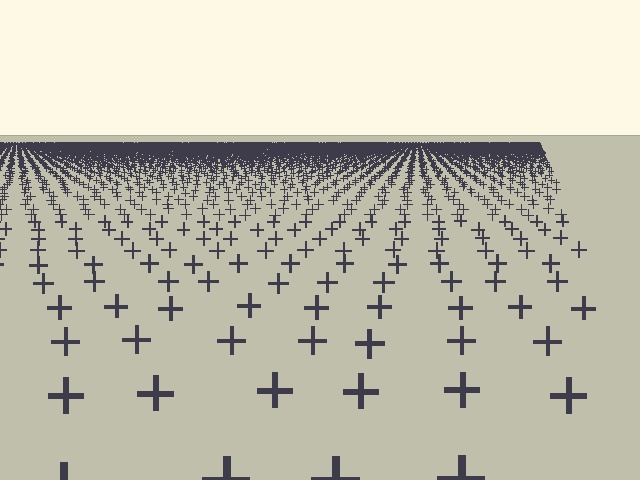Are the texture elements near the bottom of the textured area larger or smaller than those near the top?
Larger. Near the bottom, elements are closer to the viewer and appear at a bigger on-screen size.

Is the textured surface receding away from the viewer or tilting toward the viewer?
The surface is receding away from the viewer. Texture elements get smaller and denser toward the top.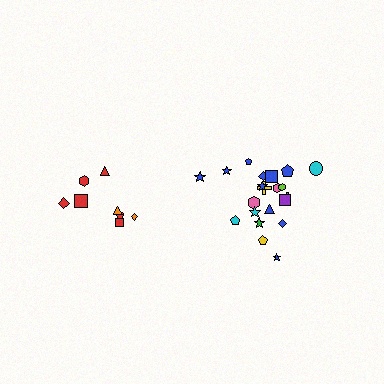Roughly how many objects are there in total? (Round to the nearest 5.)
Roughly 30 objects in total.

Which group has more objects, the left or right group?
The right group.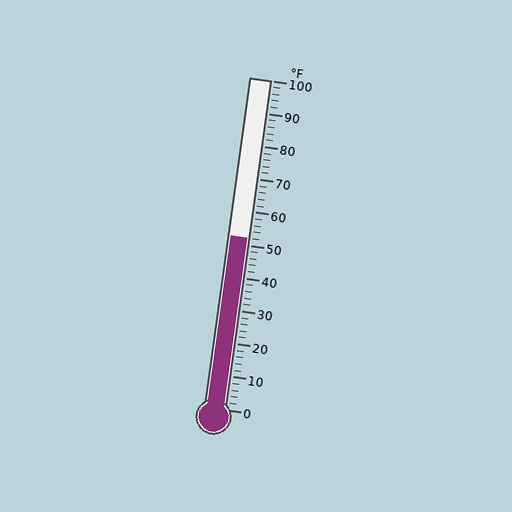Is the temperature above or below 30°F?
The temperature is above 30°F.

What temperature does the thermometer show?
The thermometer shows approximately 52°F.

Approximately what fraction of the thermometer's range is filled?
The thermometer is filled to approximately 50% of its range.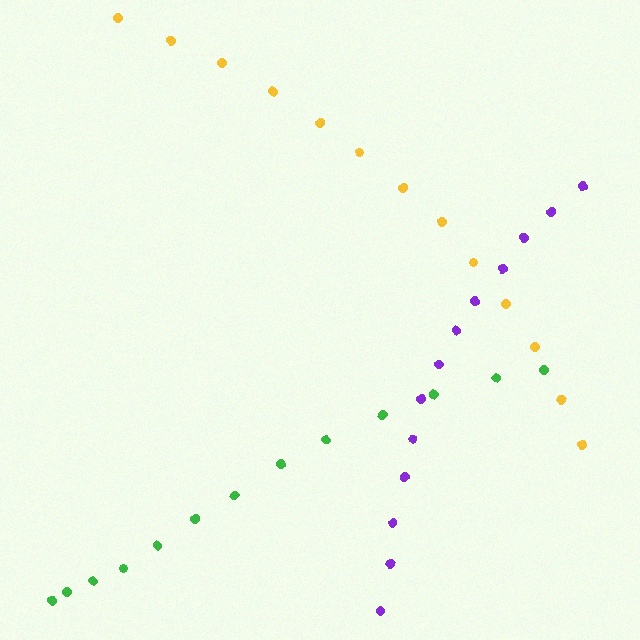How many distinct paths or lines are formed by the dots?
There are 3 distinct paths.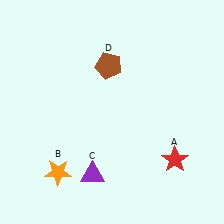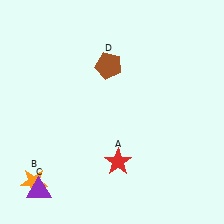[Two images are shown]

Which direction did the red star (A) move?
The red star (A) moved left.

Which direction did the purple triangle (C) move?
The purple triangle (C) moved left.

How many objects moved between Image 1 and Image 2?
3 objects moved between the two images.